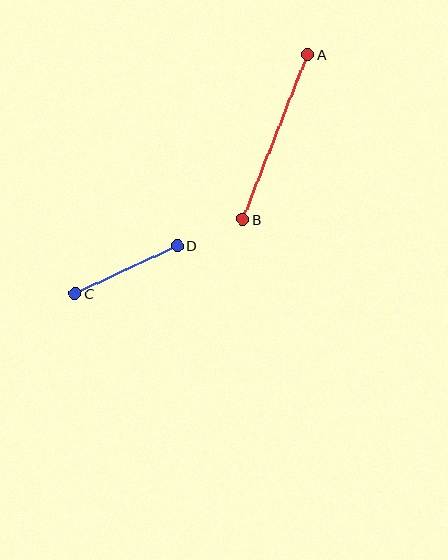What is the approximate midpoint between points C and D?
The midpoint is at approximately (126, 270) pixels.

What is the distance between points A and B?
The distance is approximately 177 pixels.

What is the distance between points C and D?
The distance is approximately 113 pixels.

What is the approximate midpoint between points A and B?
The midpoint is at approximately (275, 137) pixels.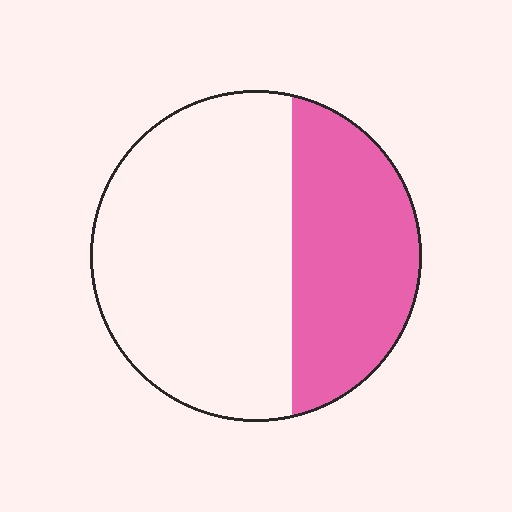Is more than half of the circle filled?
No.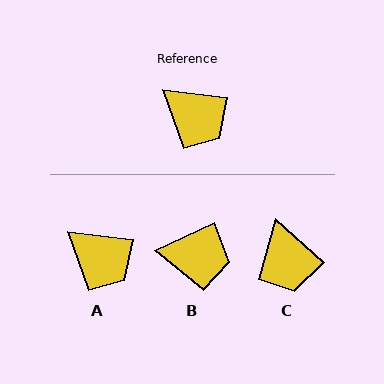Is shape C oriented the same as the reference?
No, it is off by about 35 degrees.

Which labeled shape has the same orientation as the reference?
A.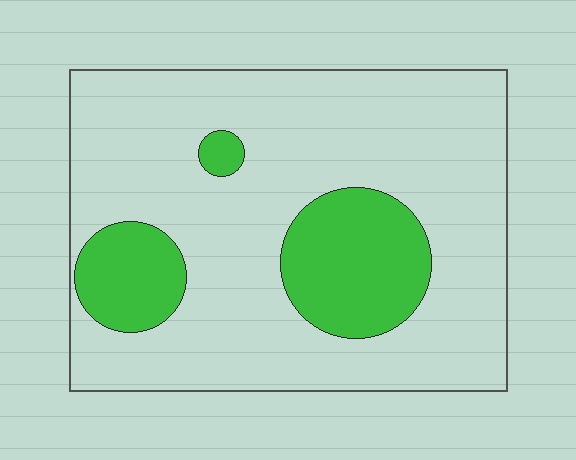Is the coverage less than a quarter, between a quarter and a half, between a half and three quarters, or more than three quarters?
Less than a quarter.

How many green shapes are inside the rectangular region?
3.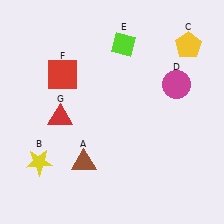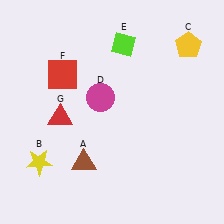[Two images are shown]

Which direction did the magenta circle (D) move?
The magenta circle (D) moved left.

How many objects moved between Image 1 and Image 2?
1 object moved between the two images.